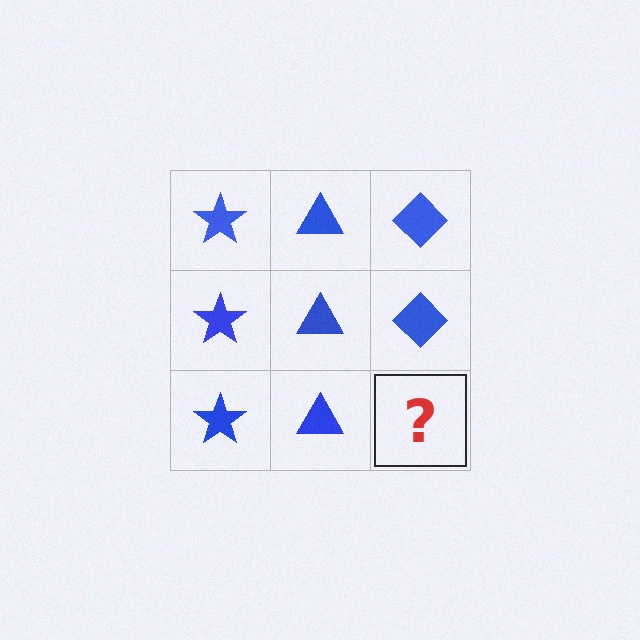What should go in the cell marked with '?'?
The missing cell should contain a blue diamond.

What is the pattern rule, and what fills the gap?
The rule is that each column has a consistent shape. The gap should be filled with a blue diamond.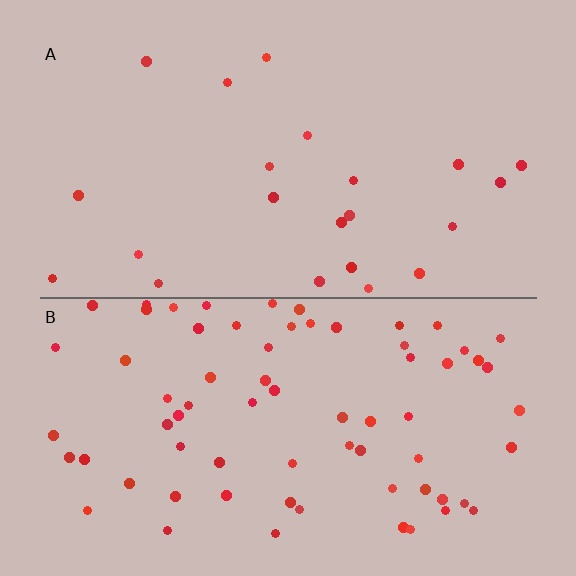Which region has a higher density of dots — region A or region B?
B (the bottom).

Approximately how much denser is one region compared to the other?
Approximately 3.2× — region B over region A.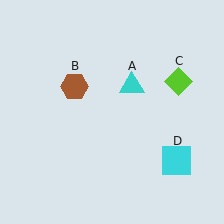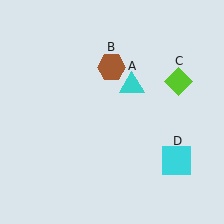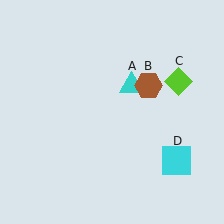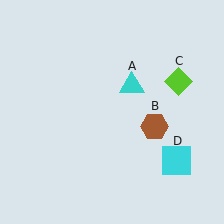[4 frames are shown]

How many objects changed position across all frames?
1 object changed position: brown hexagon (object B).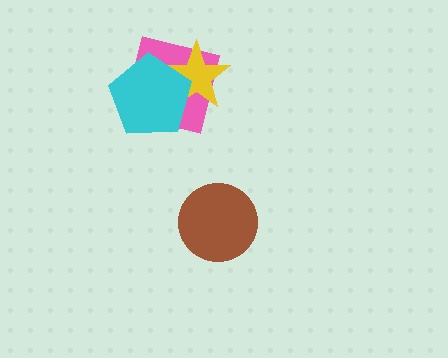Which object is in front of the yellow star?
The cyan pentagon is in front of the yellow star.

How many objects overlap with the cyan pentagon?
2 objects overlap with the cyan pentagon.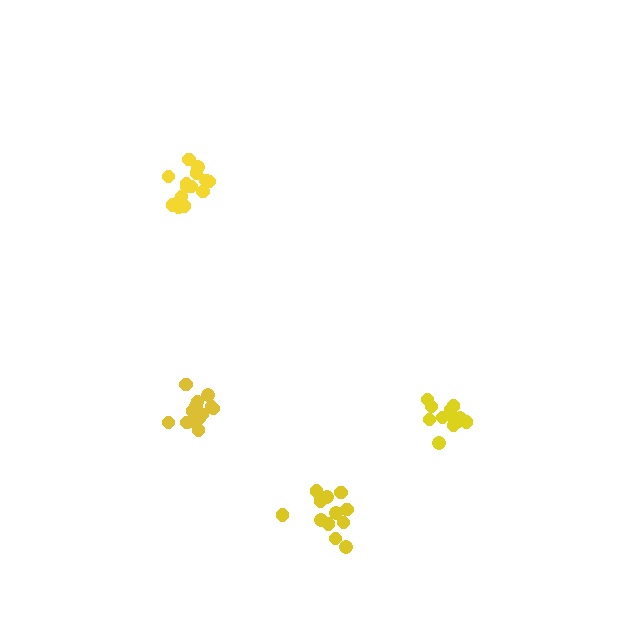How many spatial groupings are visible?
There are 4 spatial groupings.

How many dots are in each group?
Group 1: 12 dots, Group 2: 15 dots, Group 3: 13 dots, Group 4: 12 dots (52 total).